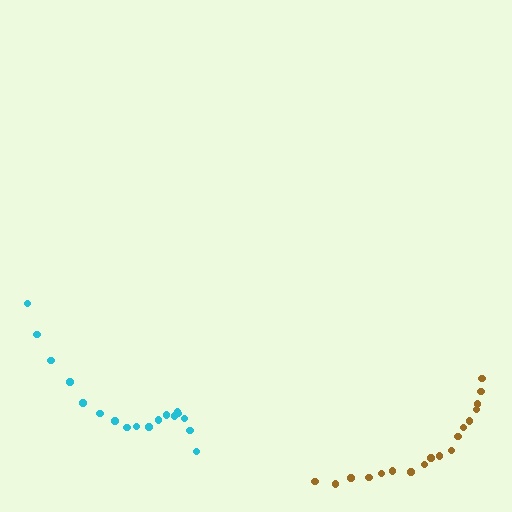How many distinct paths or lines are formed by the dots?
There are 2 distinct paths.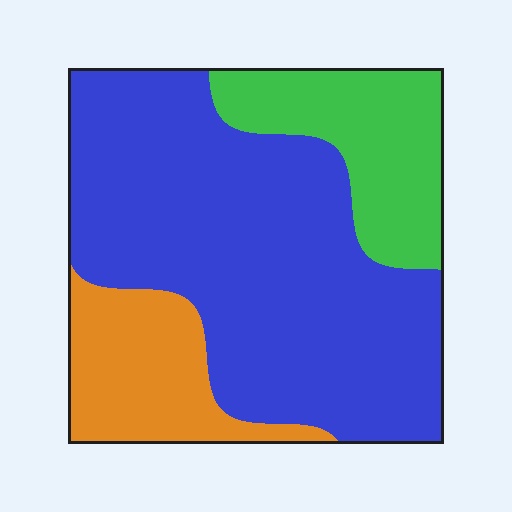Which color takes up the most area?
Blue, at roughly 65%.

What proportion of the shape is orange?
Orange covers roughly 15% of the shape.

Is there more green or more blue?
Blue.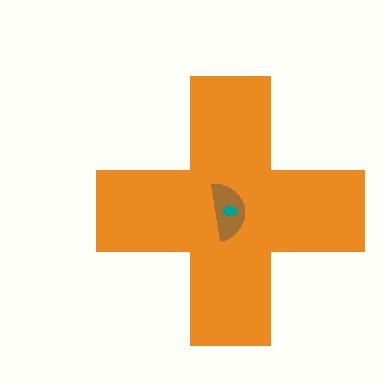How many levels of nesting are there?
3.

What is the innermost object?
The teal ellipse.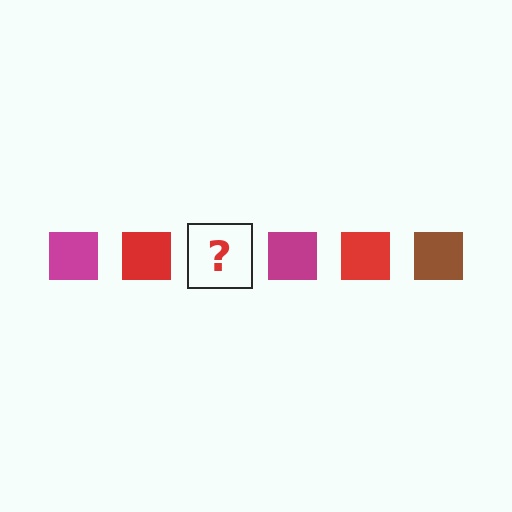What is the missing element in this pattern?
The missing element is a brown square.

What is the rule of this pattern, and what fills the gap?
The rule is that the pattern cycles through magenta, red, brown squares. The gap should be filled with a brown square.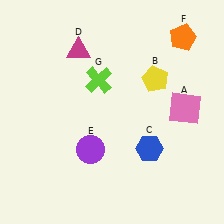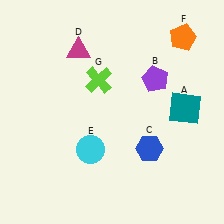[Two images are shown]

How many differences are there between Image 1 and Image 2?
There are 3 differences between the two images.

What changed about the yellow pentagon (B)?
In Image 1, B is yellow. In Image 2, it changed to purple.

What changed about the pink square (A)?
In Image 1, A is pink. In Image 2, it changed to teal.